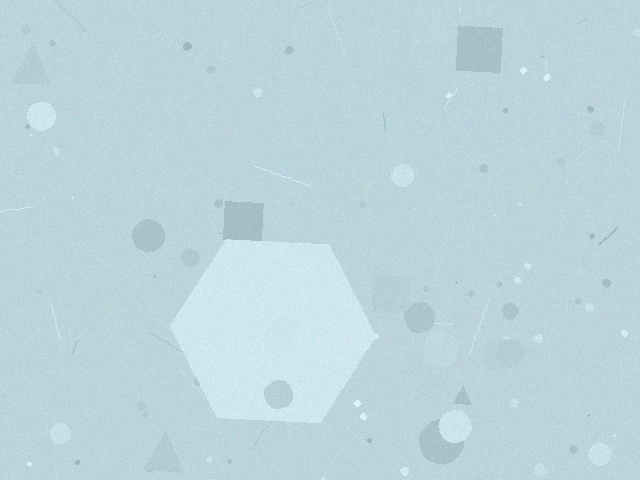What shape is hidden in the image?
A hexagon is hidden in the image.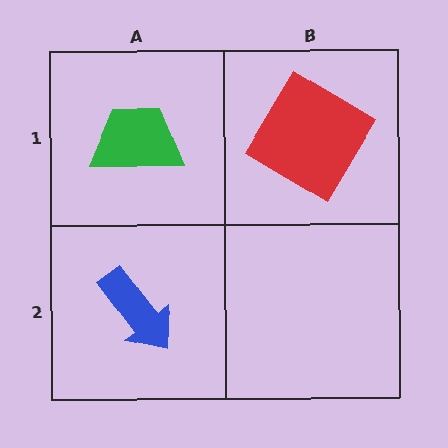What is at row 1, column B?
A red diamond.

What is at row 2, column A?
A blue arrow.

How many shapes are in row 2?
1 shape.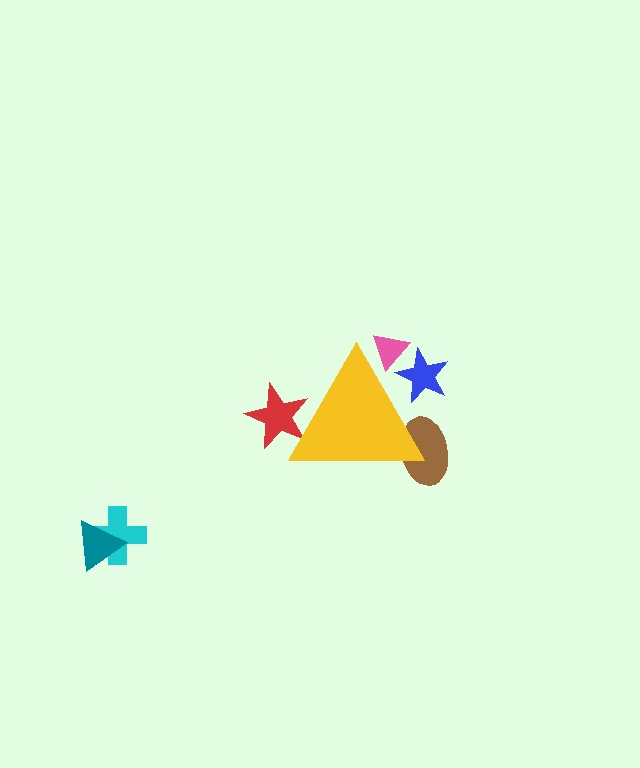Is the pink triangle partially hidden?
Yes, the pink triangle is partially hidden behind the yellow triangle.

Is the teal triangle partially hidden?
No, the teal triangle is fully visible.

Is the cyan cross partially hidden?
No, the cyan cross is fully visible.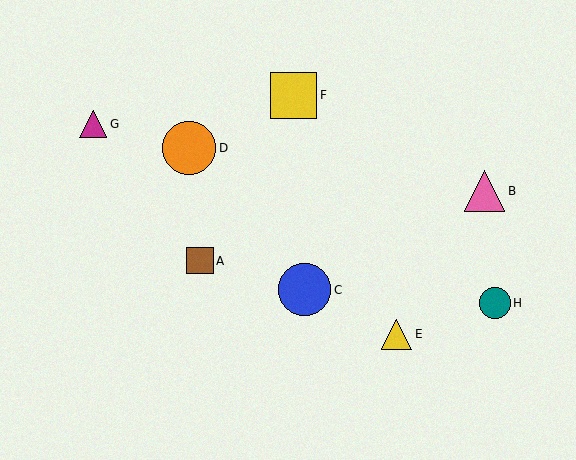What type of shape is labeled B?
Shape B is a pink triangle.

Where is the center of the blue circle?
The center of the blue circle is at (305, 290).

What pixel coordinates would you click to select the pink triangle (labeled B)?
Click at (484, 191) to select the pink triangle B.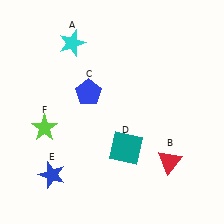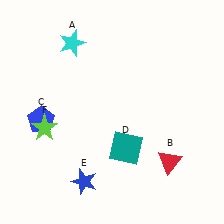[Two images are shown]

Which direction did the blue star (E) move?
The blue star (E) moved right.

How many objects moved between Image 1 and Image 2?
2 objects moved between the two images.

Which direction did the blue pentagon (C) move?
The blue pentagon (C) moved left.